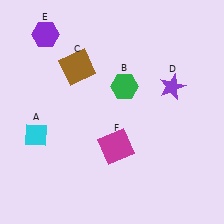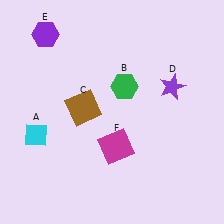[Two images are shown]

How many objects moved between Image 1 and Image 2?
1 object moved between the two images.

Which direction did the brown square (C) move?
The brown square (C) moved down.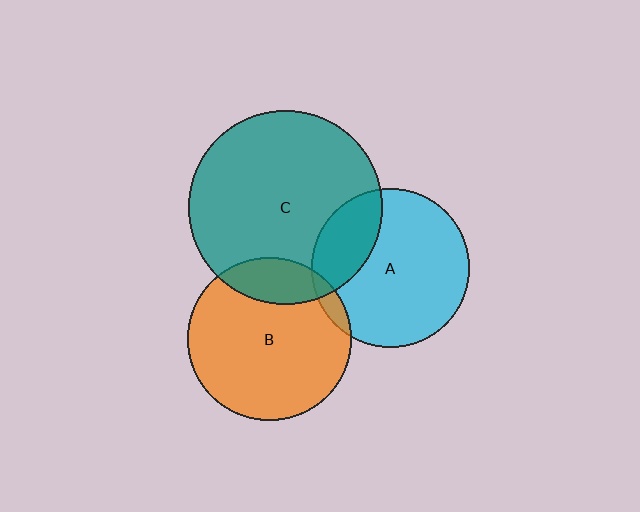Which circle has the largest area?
Circle C (teal).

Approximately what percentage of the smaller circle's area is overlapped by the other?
Approximately 25%.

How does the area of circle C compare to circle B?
Approximately 1.4 times.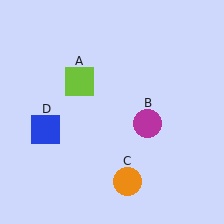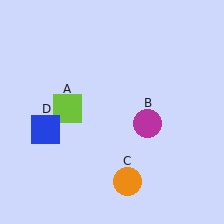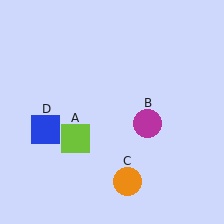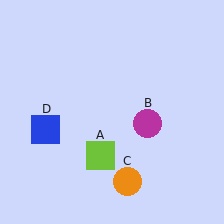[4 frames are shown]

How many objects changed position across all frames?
1 object changed position: lime square (object A).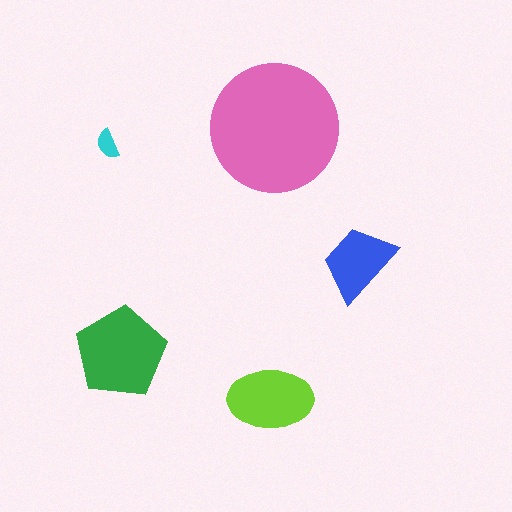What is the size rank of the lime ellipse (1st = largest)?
3rd.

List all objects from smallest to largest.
The cyan semicircle, the blue trapezoid, the lime ellipse, the green pentagon, the pink circle.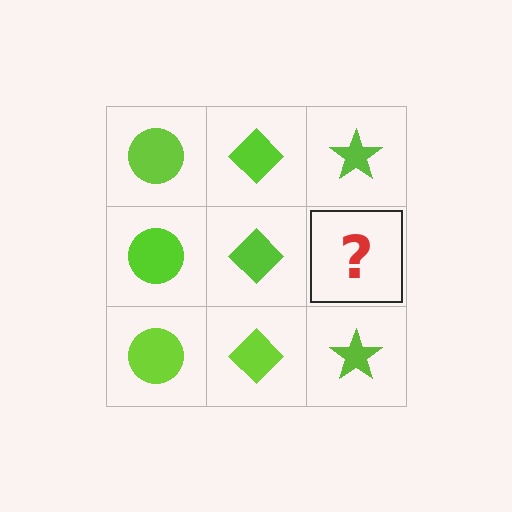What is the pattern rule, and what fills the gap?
The rule is that each column has a consistent shape. The gap should be filled with a lime star.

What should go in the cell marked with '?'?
The missing cell should contain a lime star.